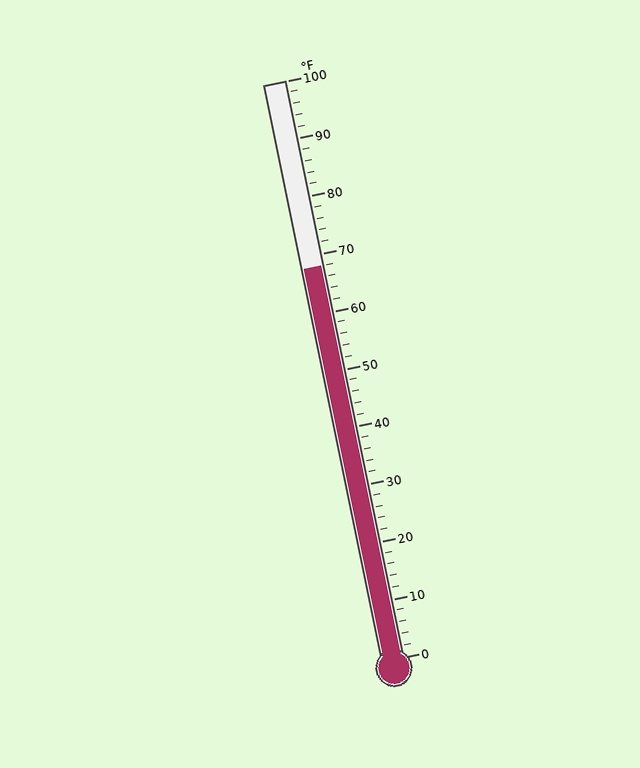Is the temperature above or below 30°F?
The temperature is above 30°F.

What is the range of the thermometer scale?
The thermometer scale ranges from 0°F to 100°F.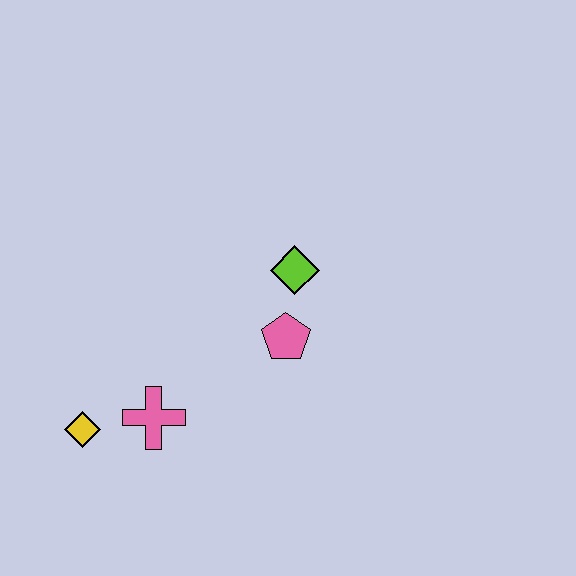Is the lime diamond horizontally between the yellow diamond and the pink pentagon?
No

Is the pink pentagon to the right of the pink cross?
Yes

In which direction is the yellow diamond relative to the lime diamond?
The yellow diamond is to the left of the lime diamond.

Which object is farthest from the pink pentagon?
The yellow diamond is farthest from the pink pentagon.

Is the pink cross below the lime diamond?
Yes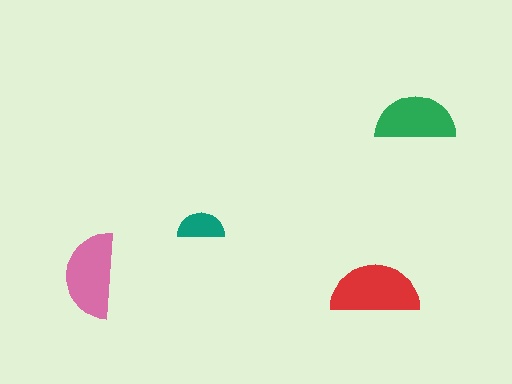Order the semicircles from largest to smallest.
the red one, the pink one, the green one, the teal one.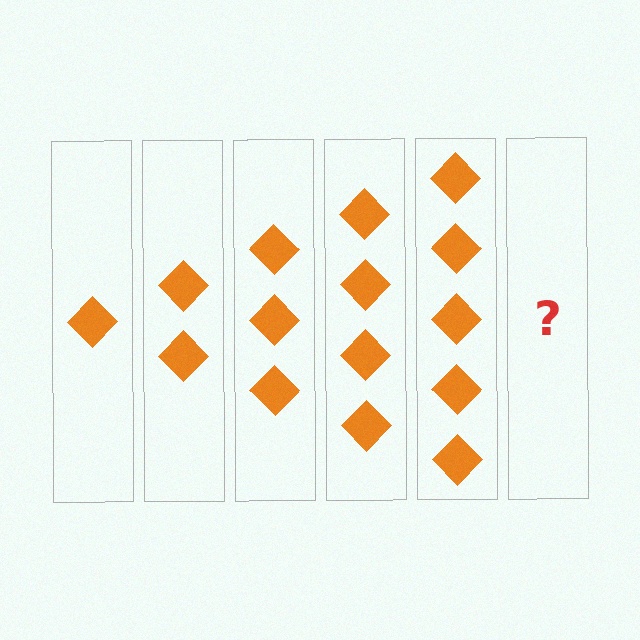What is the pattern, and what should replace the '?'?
The pattern is that each step adds one more diamond. The '?' should be 6 diamonds.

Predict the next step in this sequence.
The next step is 6 diamonds.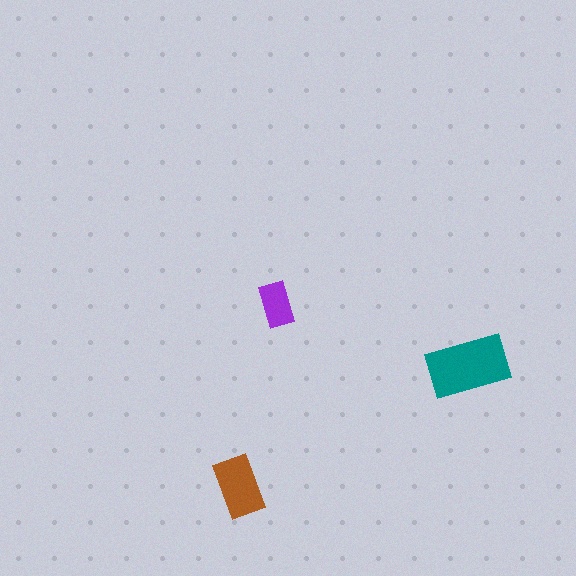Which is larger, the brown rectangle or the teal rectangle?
The teal one.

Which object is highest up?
The purple rectangle is topmost.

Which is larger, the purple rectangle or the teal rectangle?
The teal one.